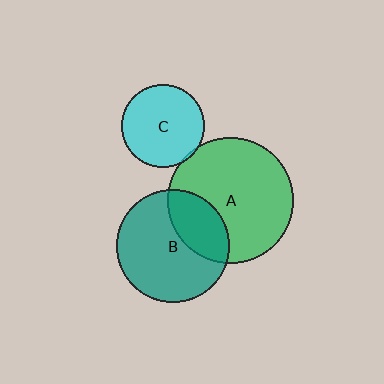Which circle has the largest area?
Circle A (green).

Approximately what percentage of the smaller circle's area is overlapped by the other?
Approximately 5%.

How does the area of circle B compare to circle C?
Approximately 1.9 times.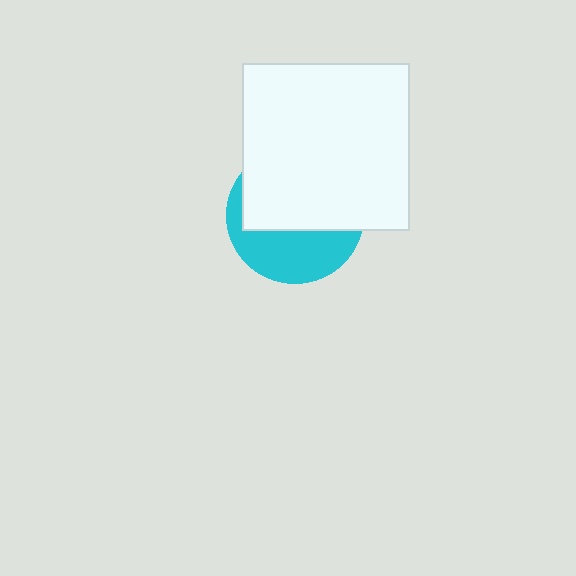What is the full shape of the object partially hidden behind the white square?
The partially hidden object is a cyan circle.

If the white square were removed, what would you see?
You would see the complete cyan circle.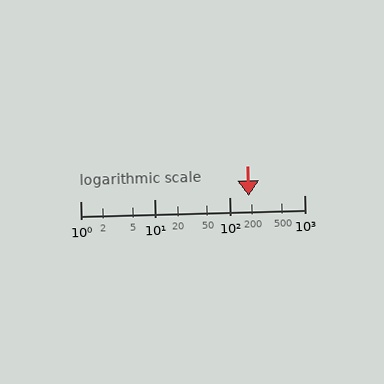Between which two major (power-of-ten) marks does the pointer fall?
The pointer is between 100 and 1000.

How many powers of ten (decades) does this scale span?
The scale spans 3 decades, from 1 to 1000.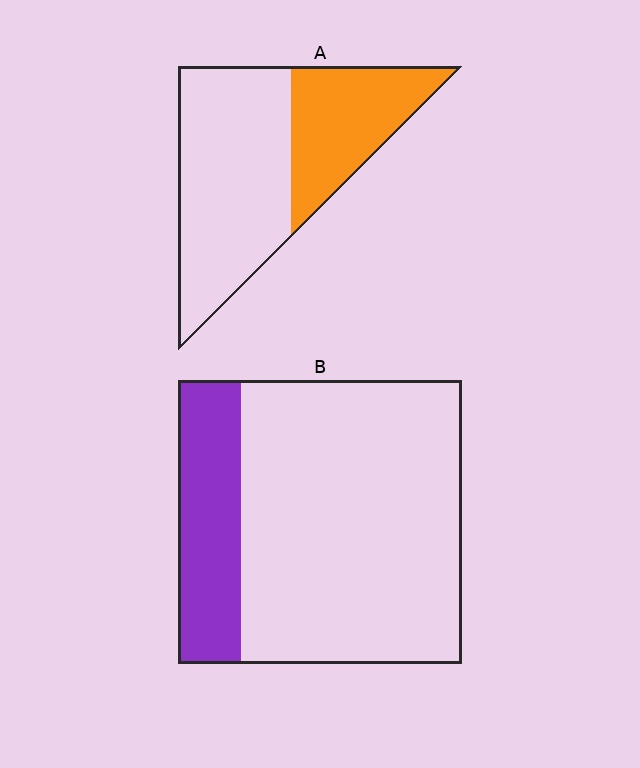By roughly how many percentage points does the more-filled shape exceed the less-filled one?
By roughly 15 percentage points (A over B).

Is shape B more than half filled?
No.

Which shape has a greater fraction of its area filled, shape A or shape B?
Shape A.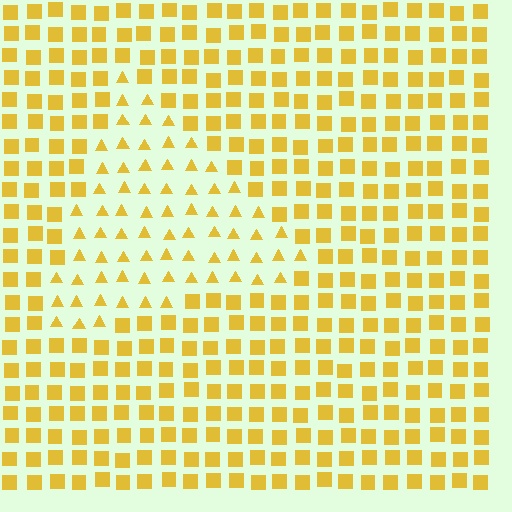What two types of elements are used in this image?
The image uses triangles inside the triangle region and squares outside it.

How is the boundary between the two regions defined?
The boundary is defined by a change in element shape: triangles inside vs. squares outside. All elements share the same color and spacing.